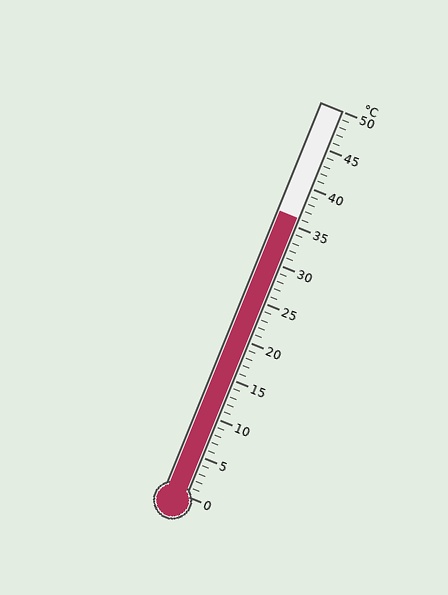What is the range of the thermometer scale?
The thermometer scale ranges from 0°C to 50°C.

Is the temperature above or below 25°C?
The temperature is above 25°C.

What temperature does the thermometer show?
The thermometer shows approximately 36°C.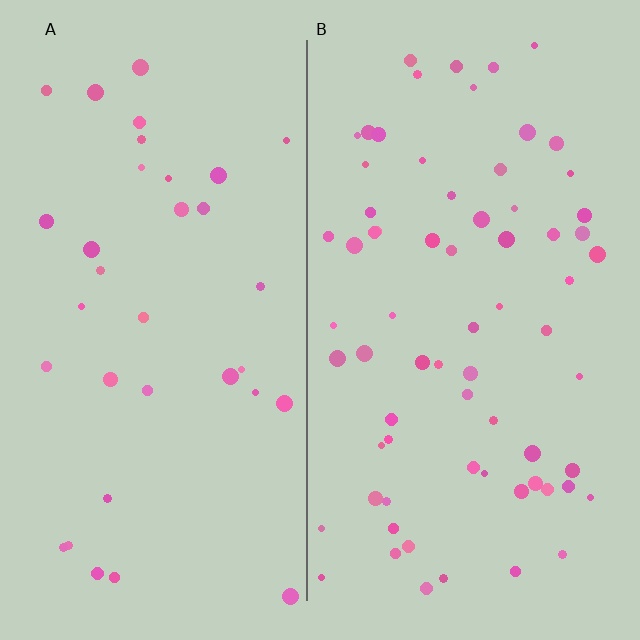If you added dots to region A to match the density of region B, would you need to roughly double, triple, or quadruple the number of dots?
Approximately double.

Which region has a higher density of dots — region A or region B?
B (the right).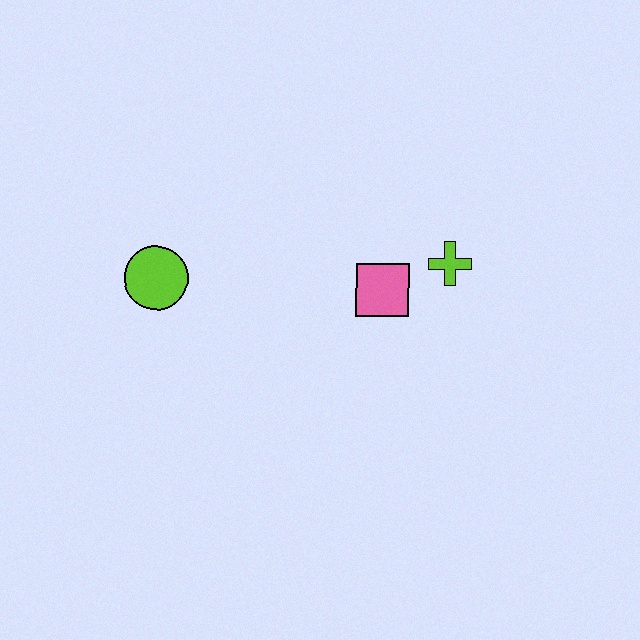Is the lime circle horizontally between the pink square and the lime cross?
No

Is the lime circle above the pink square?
Yes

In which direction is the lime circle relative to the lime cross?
The lime circle is to the left of the lime cross.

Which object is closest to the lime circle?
The pink square is closest to the lime circle.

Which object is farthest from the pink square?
The lime circle is farthest from the pink square.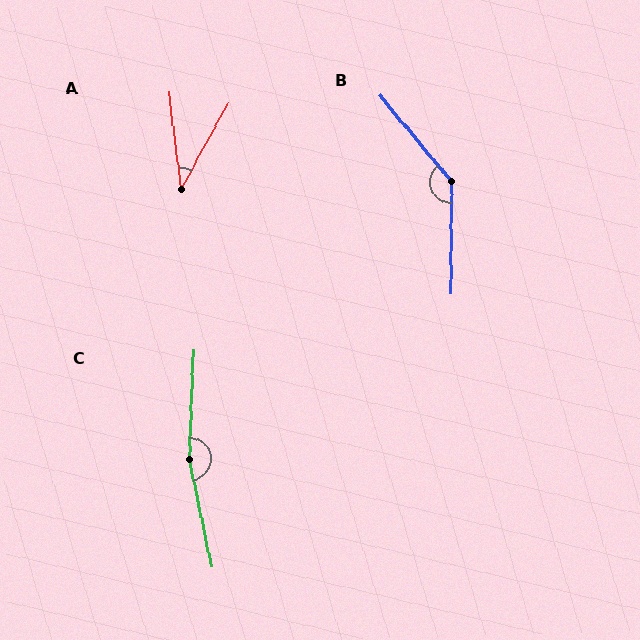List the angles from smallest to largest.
A (36°), B (140°), C (166°).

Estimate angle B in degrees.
Approximately 140 degrees.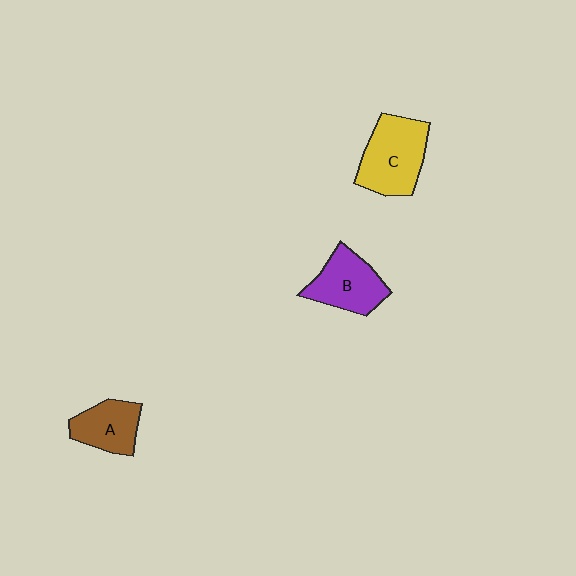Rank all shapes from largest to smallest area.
From largest to smallest: C (yellow), B (purple), A (brown).